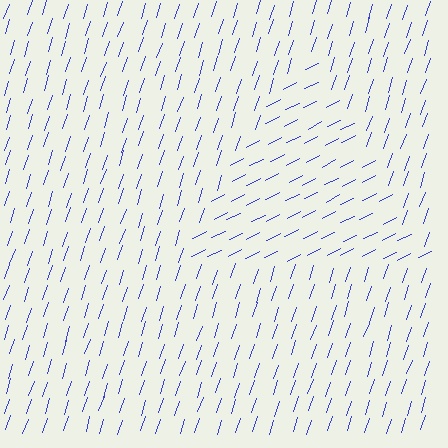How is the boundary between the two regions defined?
The boundary is defined purely by a change in line orientation (approximately 45 degrees difference). All lines are the same color and thickness.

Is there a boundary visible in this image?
Yes, there is a texture boundary formed by a change in line orientation.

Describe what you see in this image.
The image is filled with small blue line segments. A triangle region in the image has lines oriented differently from the surrounding lines, creating a visible texture boundary.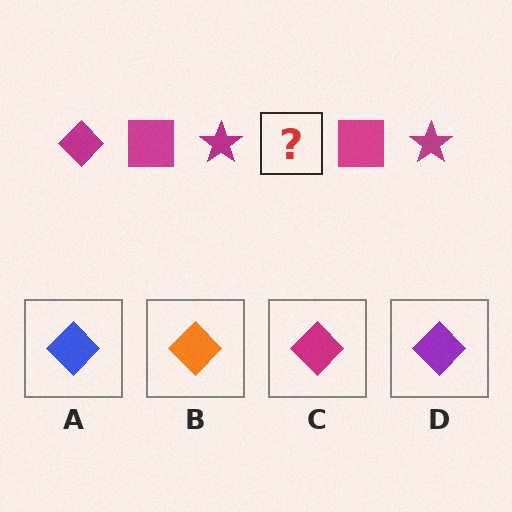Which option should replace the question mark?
Option C.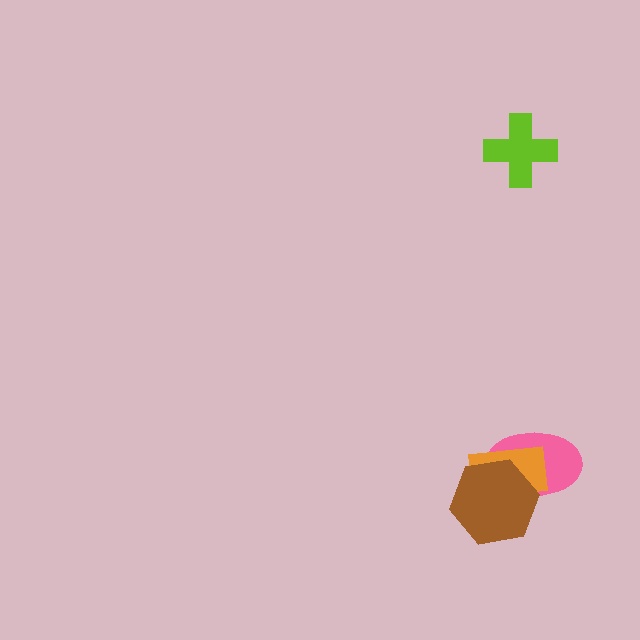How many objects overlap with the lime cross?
0 objects overlap with the lime cross.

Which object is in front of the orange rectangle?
The brown hexagon is in front of the orange rectangle.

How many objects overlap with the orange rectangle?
2 objects overlap with the orange rectangle.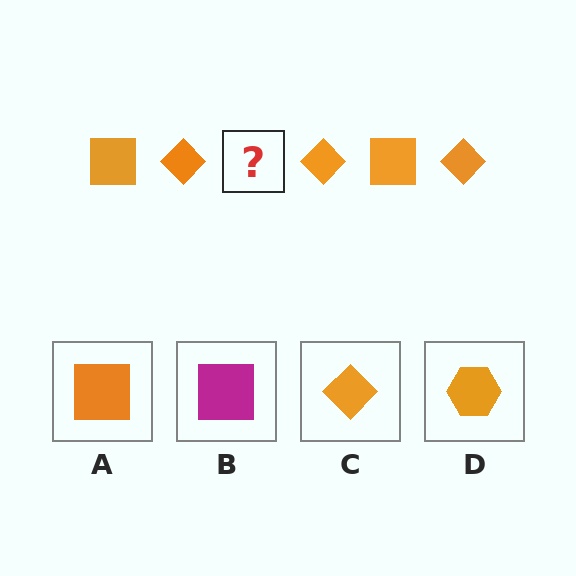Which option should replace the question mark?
Option A.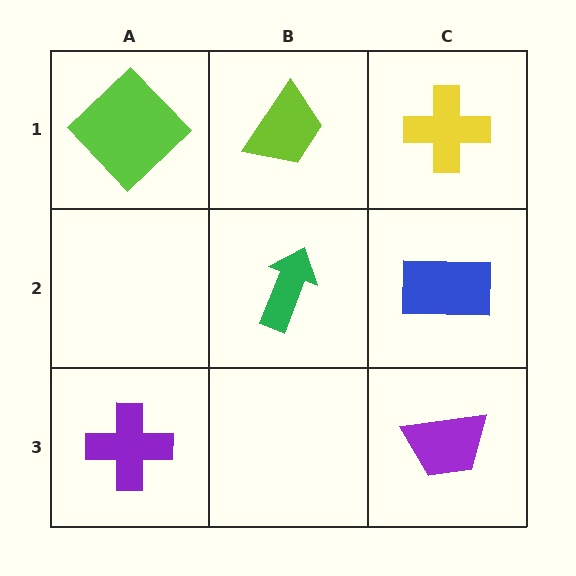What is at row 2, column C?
A blue rectangle.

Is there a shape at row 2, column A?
No, that cell is empty.